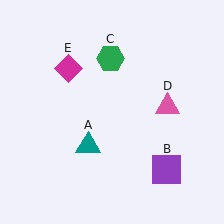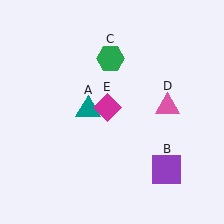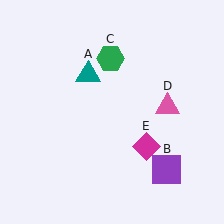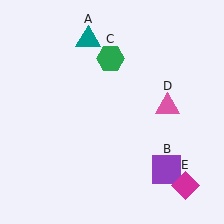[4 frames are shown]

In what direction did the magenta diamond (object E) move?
The magenta diamond (object E) moved down and to the right.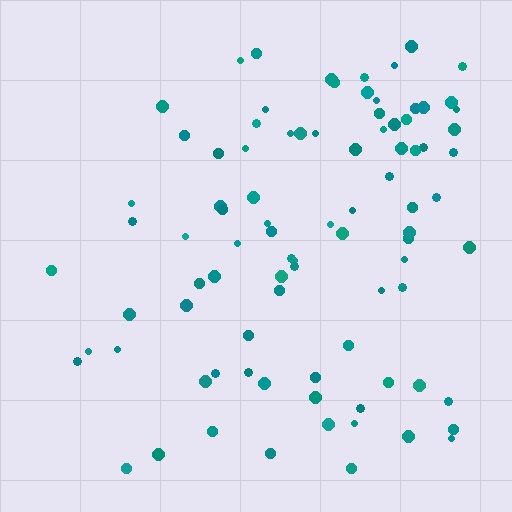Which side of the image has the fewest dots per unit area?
The left.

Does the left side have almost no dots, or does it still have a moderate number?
Still a moderate number, just noticeably fewer than the right.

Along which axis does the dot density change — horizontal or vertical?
Horizontal.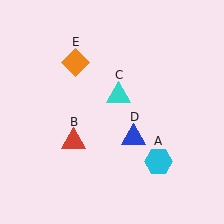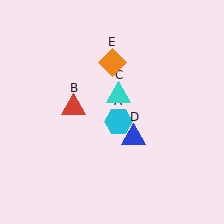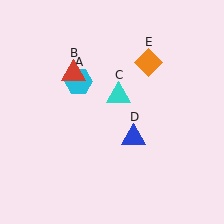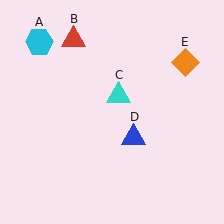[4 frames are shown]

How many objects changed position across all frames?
3 objects changed position: cyan hexagon (object A), red triangle (object B), orange diamond (object E).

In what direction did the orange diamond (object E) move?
The orange diamond (object E) moved right.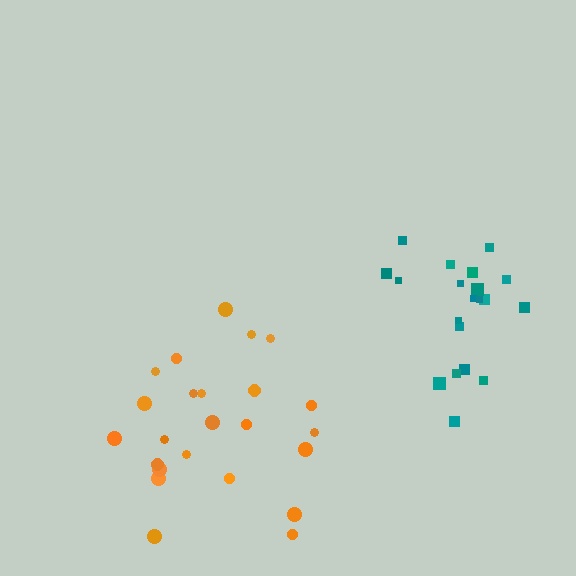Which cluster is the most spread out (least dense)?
Orange.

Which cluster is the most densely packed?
Teal.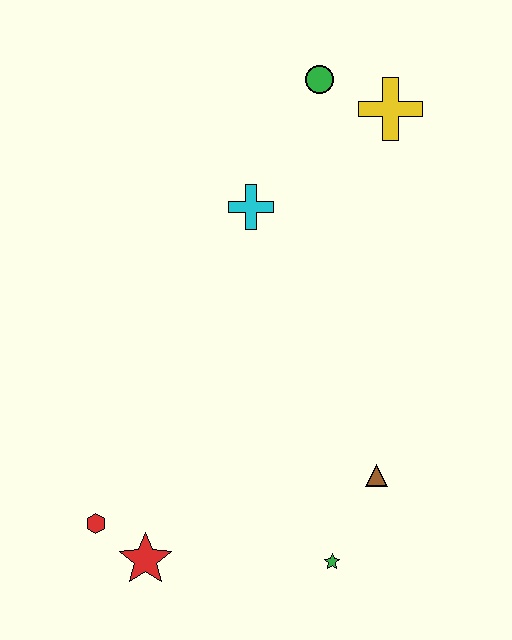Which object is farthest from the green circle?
The red star is farthest from the green circle.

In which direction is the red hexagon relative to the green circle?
The red hexagon is below the green circle.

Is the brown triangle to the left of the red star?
No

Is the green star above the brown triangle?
No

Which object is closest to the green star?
The brown triangle is closest to the green star.